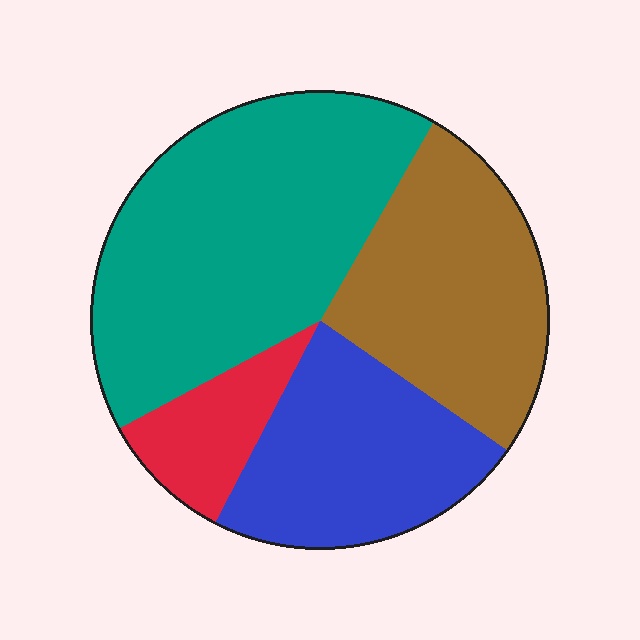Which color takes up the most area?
Teal, at roughly 40%.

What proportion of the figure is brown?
Brown takes up about one quarter (1/4) of the figure.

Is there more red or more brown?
Brown.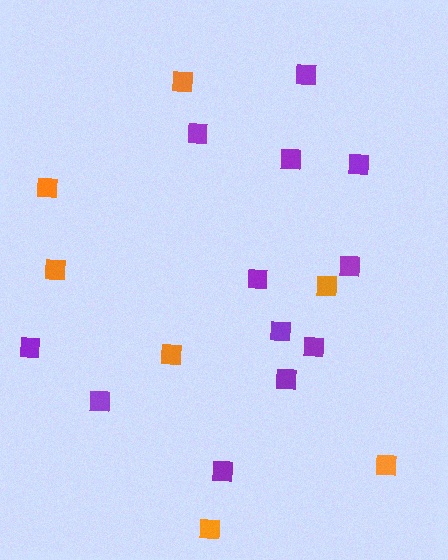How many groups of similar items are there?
There are 2 groups: one group of purple squares (12) and one group of orange squares (7).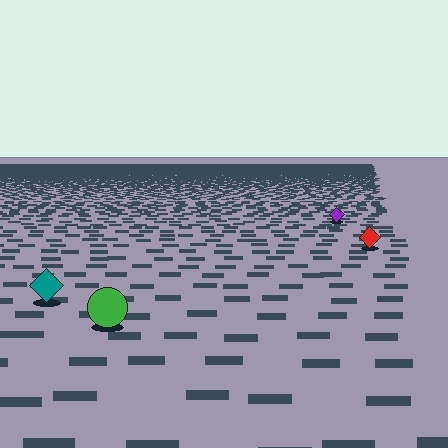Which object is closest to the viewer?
The green circle is closest. The texture marks near it are larger and more spread out.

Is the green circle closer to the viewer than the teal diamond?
Yes. The green circle is closer — you can tell from the texture gradient: the ground texture is coarser near it.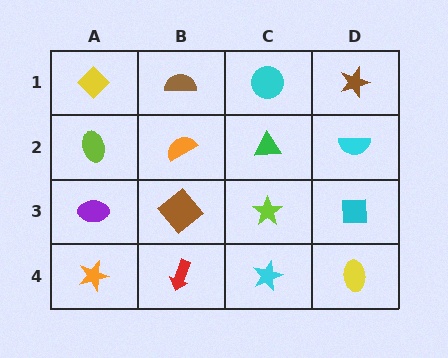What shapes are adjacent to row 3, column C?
A green triangle (row 2, column C), a cyan star (row 4, column C), a brown diamond (row 3, column B), a cyan square (row 3, column D).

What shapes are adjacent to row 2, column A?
A yellow diamond (row 1, column A), a purple ellipse (row 3, column A), an orange semicircle (row 2, column B).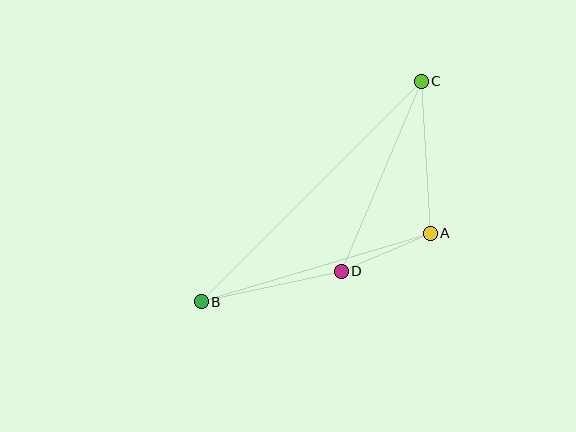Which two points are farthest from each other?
Points B and C are farthest from each other.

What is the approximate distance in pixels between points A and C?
The distance between A and C is approximately 152 pixels.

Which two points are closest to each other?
Points A and D are closest to each other.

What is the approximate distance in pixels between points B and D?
The distance between B and D is approximately 143 pixels.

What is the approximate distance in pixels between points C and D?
The distance between C and D is approximately 206 pixels.